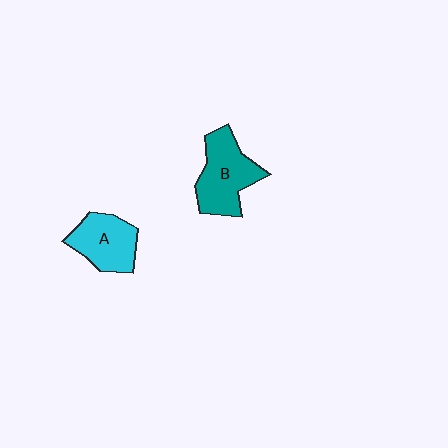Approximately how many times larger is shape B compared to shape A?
Approximately 1.2 times.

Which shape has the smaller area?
Shape A (cyan).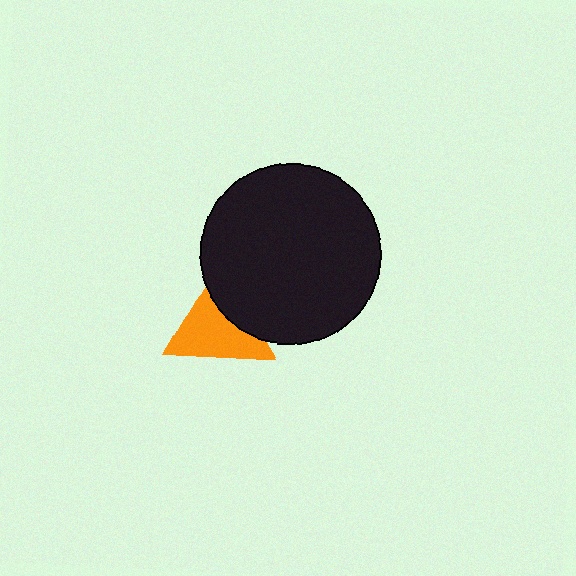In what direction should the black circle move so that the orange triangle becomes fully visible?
The black circle should move toward the upper-right. That is the shortest direction to clear the overlap and leave the orange triangle fully visible.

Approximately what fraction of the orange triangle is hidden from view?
Roughly 33% of the orange triangle is hidden behind the black circle.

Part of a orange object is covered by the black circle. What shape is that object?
It is a triangle.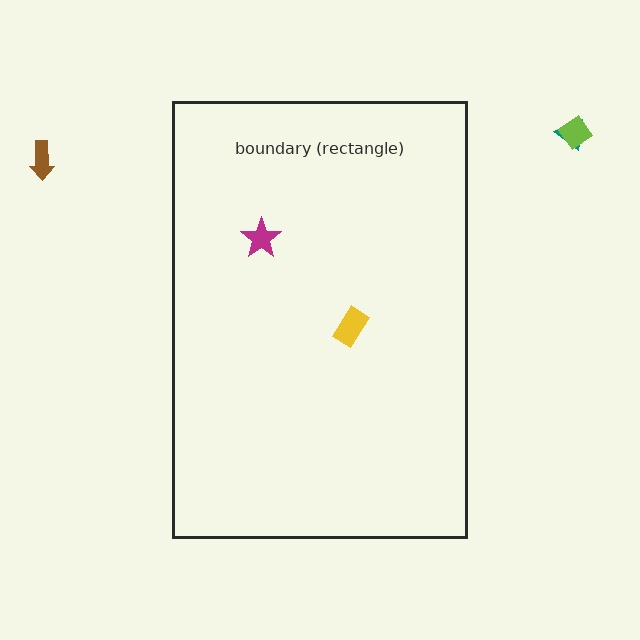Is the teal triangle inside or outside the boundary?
Outside.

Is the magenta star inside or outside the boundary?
Inside.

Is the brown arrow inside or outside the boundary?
Outside.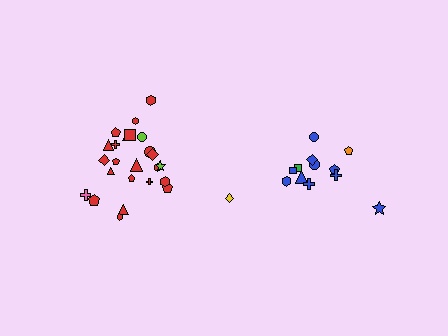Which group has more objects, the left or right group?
The left group.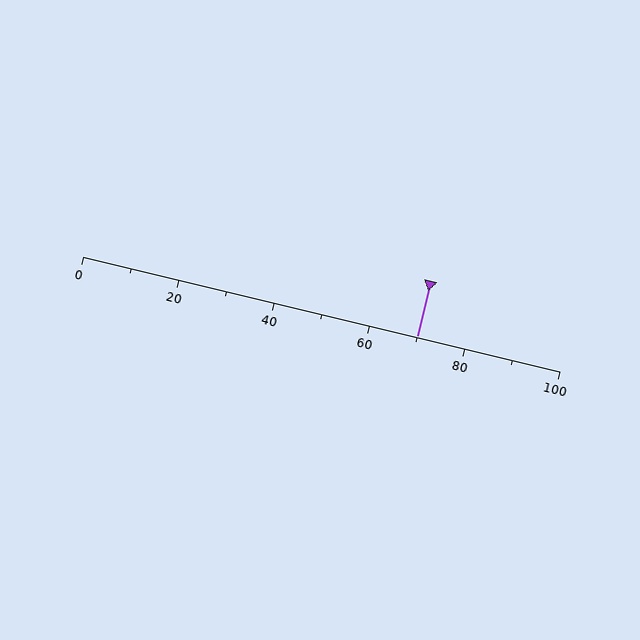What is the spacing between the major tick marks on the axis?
The major ticks are spaced 20 apart.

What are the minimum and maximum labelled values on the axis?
The axis runs from 0 to 100.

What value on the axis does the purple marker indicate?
The marker indicates approximately 70.